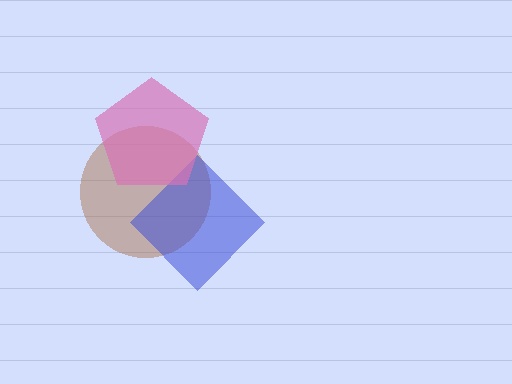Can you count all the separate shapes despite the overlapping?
Yes, there are 3 separate shapes.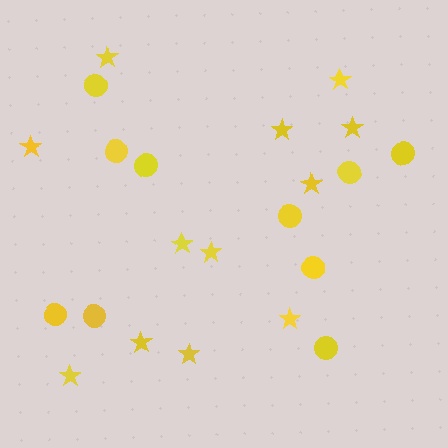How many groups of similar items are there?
There are 2 groups: one group of stars (12) and one group of circles (10).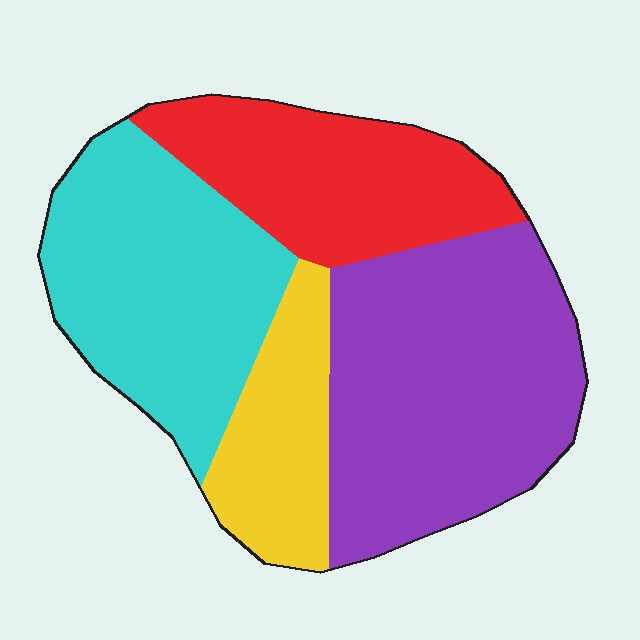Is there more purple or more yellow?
Purple.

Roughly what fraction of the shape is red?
Red takes up about one fifth (1/5) of the shape.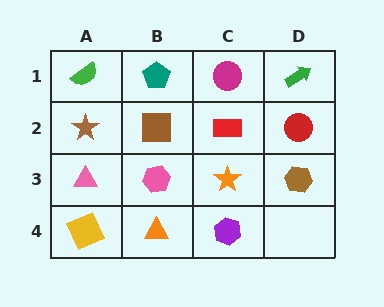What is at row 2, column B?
A brown square.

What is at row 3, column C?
An orange star.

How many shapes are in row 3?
4 shapes.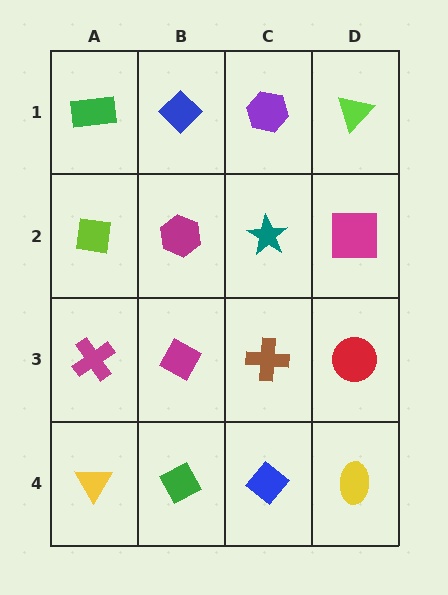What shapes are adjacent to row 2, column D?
A lime triangle (row 1, column D), a red circle (row 3, column D), a teal star (row 2, column C).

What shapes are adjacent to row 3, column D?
A magenta square (row 2, column D), a yellow ellipse (row 4, column D), a brown cross (row 3, column C).